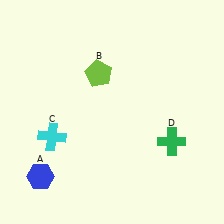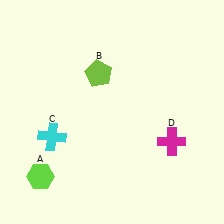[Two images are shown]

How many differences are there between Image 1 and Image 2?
There are 2 differences between the two images.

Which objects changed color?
A changed from blue to lime. D changed from green to magenta.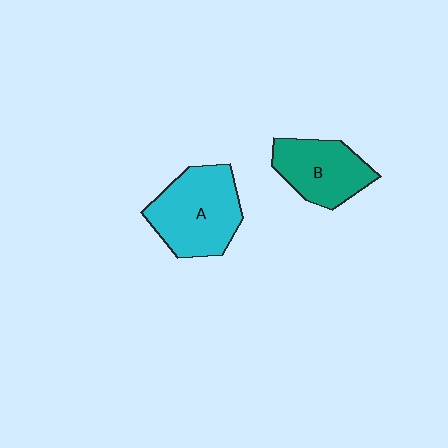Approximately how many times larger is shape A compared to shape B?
Approximately 1.3 times.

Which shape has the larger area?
Shape A (cyan).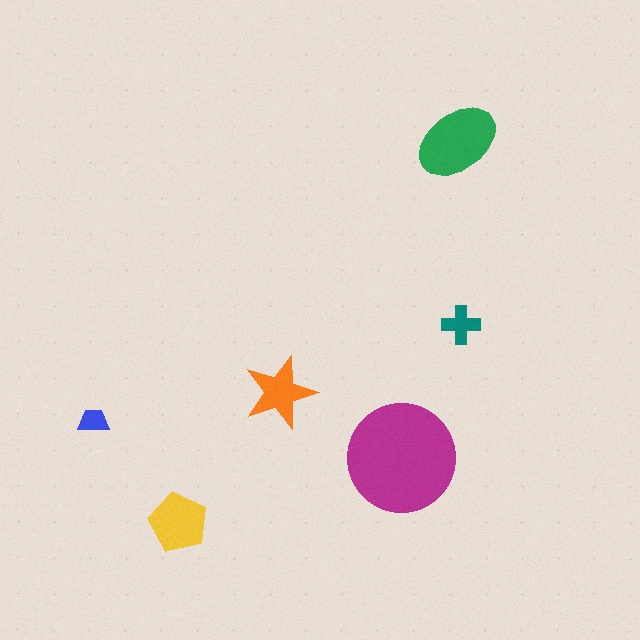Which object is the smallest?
The blue trapezoid.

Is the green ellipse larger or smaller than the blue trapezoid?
Larger.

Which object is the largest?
The magenta circle.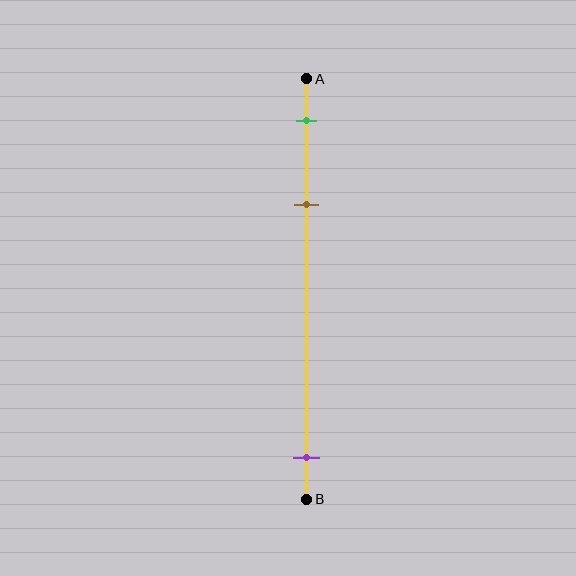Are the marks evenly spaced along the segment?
No, the marks are not evenly spaced.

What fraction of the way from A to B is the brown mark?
The brown mark is approximately 30% (0.3) of the way from A to B.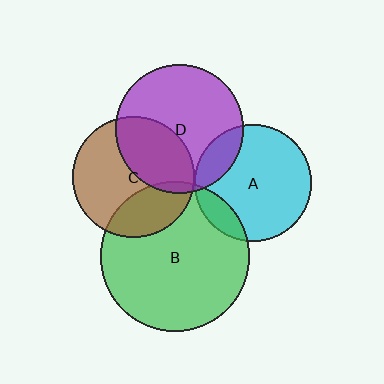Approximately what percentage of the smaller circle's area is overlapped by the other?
Approximately 15%.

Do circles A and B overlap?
Yes.